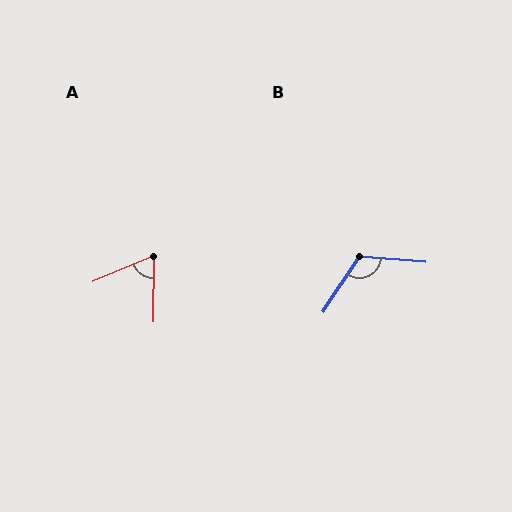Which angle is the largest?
B, at approximately 119 degrees.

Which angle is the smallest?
A, at approximately 67 degrees.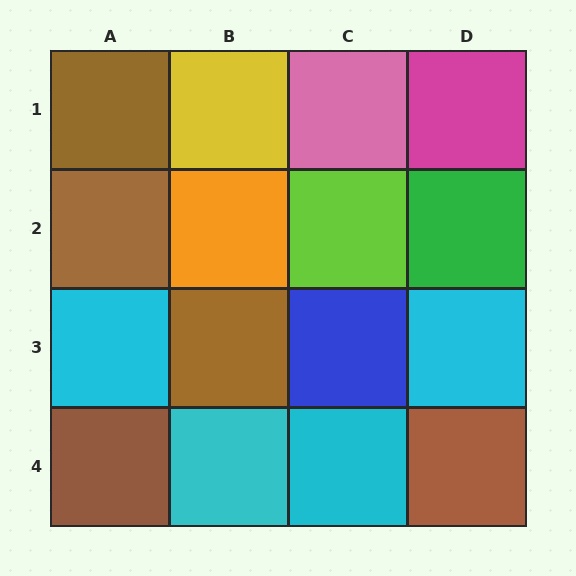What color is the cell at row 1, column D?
Magenta.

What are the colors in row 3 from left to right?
Cyan, brown, blue, cyan.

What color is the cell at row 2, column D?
Green.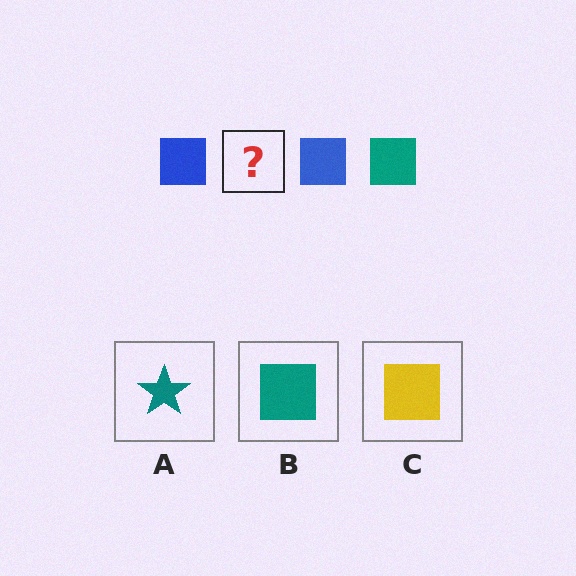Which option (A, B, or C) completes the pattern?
B.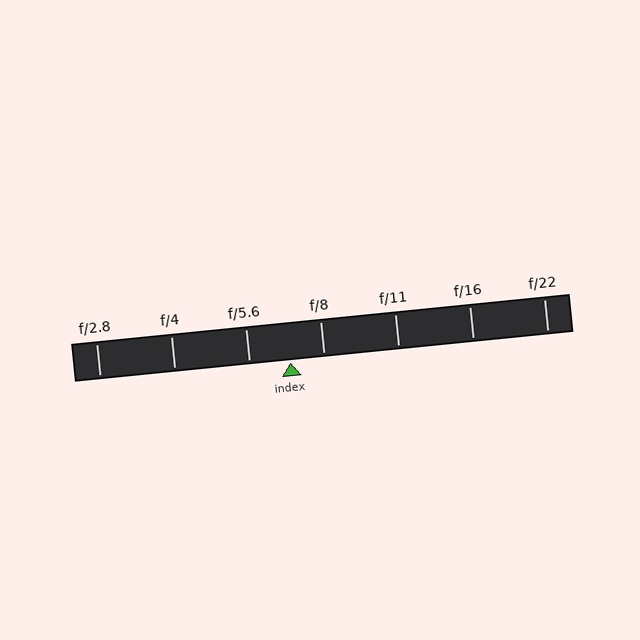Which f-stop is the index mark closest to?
The index mark is closest to f/8.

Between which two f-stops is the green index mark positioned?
The index mark is between f/5.6 and f/8.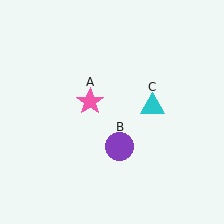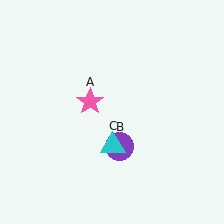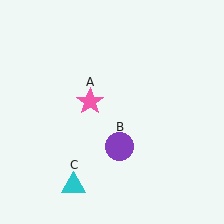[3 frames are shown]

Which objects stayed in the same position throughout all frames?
Pink star (object A) and purple circle (object B) remained stationary.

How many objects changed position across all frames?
1 object changed position: cyan triangle (object C).